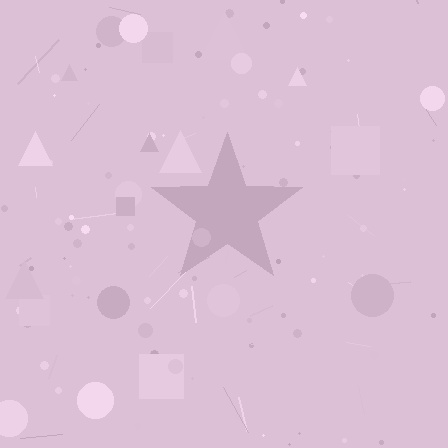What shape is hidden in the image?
A star is hidden in the image.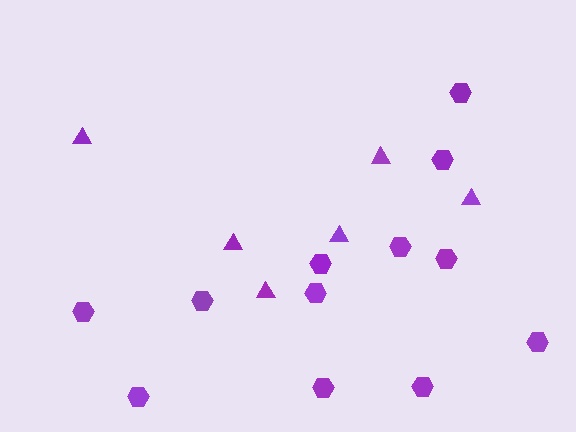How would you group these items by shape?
There are 2 groups: one group of hexagons (12) and one group of triangles (6).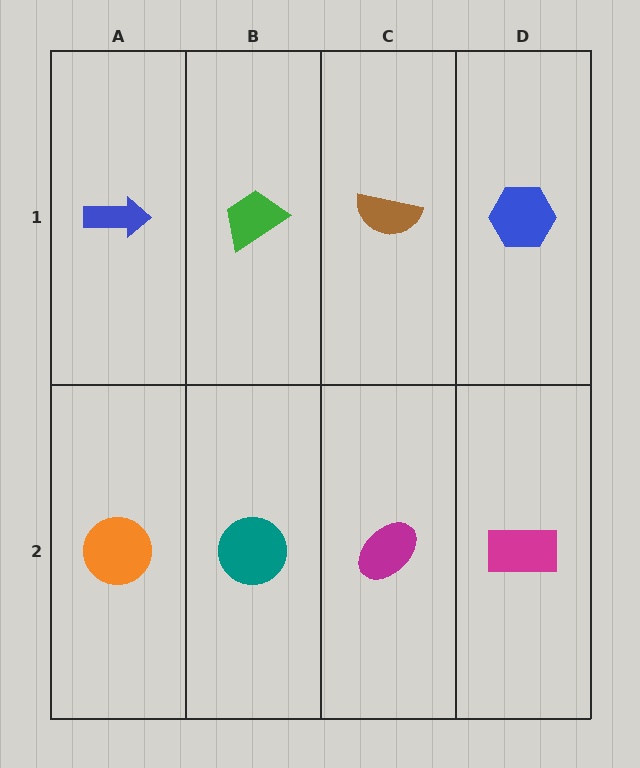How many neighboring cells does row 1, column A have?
2.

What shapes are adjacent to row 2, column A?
A blue arrow (row 1, column A), a teal circle (row 2, column B).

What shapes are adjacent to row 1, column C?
A magenta ellipse (row 2, column C), a green trapezoid (row 1, column B), a blue hexagon (row 1, column D).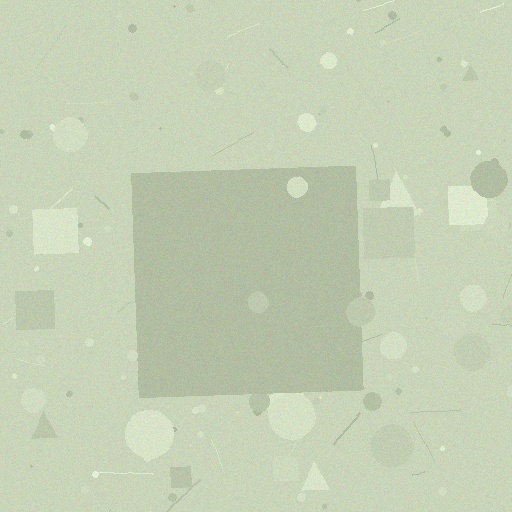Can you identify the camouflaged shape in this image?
The camouflaged shape is a square.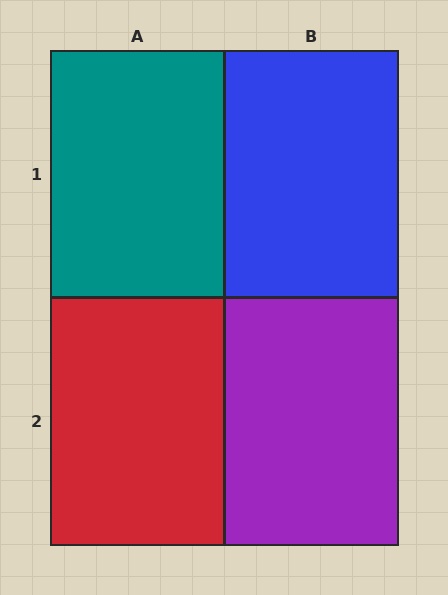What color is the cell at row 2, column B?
Purple.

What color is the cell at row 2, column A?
Red.